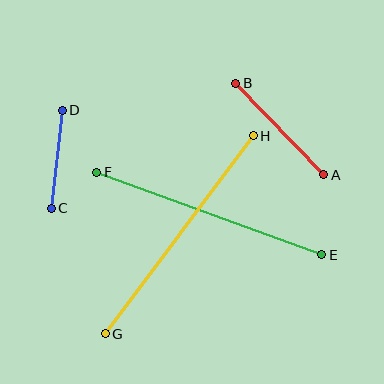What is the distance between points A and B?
The distance is approximately 127 pixels.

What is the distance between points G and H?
The distance is approximately 247 pixels.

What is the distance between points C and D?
The distance is approximately 99 pixels.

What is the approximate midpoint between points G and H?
The midpoint is at approximately (179, 235) pixels.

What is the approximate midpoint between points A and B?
The midpoint is at approximately (280, 129) pixels.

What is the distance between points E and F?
The distance is approximately 239 pixels.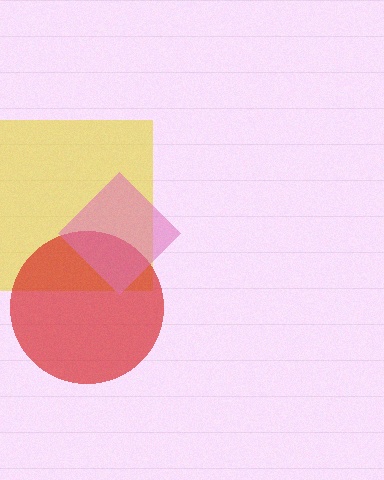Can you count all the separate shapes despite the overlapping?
Yes, there are 3 separate shapes.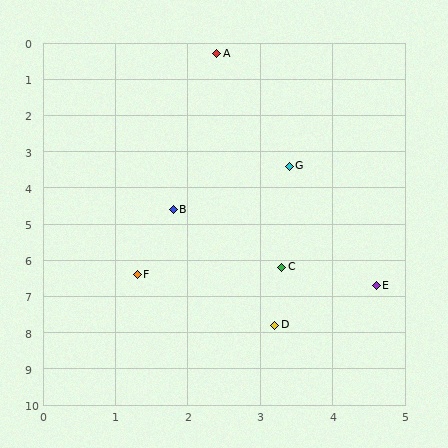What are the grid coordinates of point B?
Point B is at approximately (1.8, 4.6).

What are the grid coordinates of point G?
Point G is at approximately (3.4, 3.4).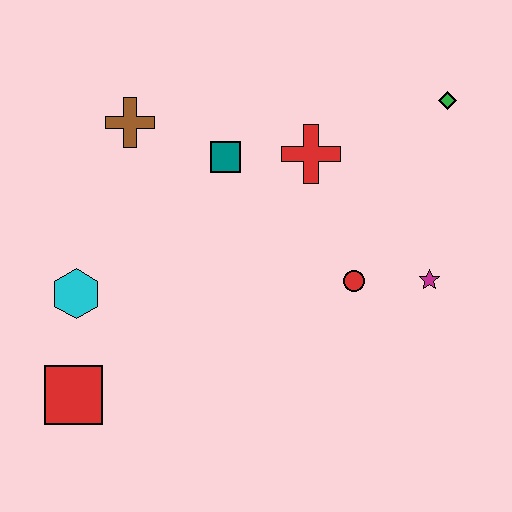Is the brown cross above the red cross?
Yes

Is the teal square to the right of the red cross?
No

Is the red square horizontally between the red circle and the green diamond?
No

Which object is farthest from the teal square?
The red square is farthest from the teal square.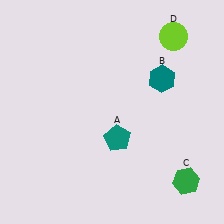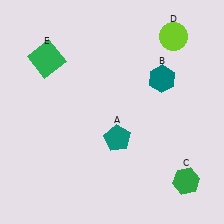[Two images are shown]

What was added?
A green square (E) was added in Image 2.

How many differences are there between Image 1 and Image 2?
There is 1 difference between the two images.